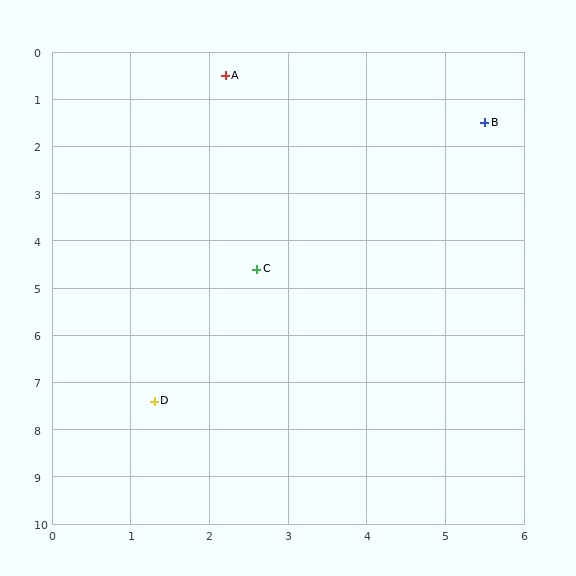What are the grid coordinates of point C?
Point C is at approximately (2.6, 4.6).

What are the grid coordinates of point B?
Point B is at approximately (5.5, 1.5).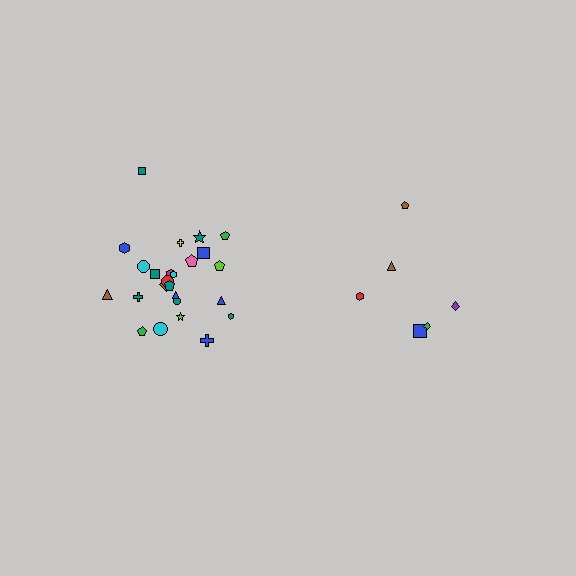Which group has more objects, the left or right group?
The left group.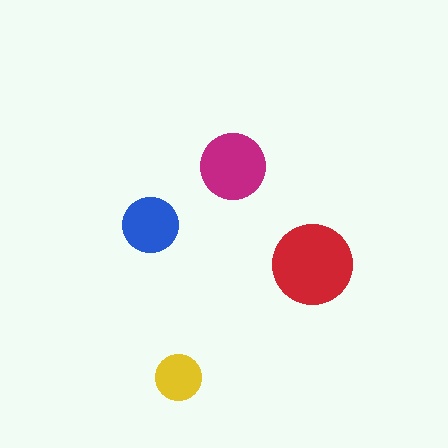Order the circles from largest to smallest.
the red one, the magenta one, the blue one, the yellow one.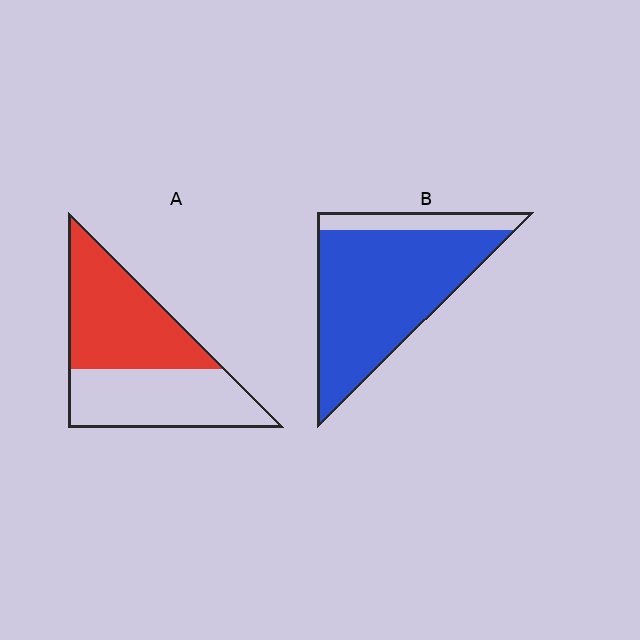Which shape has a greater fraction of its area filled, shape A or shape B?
Shape B.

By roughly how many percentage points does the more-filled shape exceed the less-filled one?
By roughly 30 percentage points (B over A).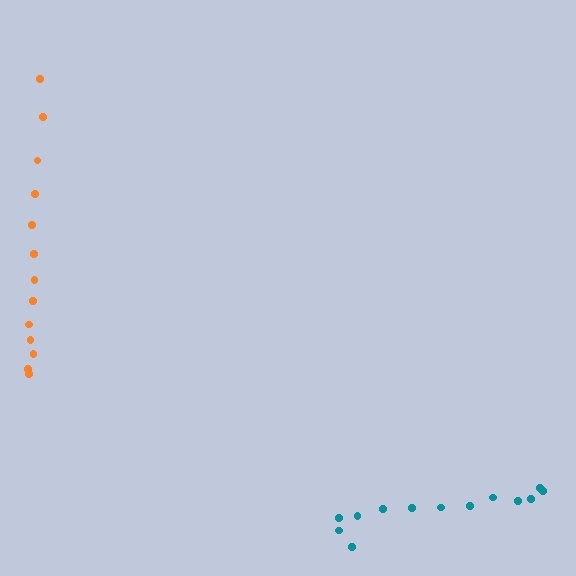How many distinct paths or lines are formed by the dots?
There are 2 distinct paths.